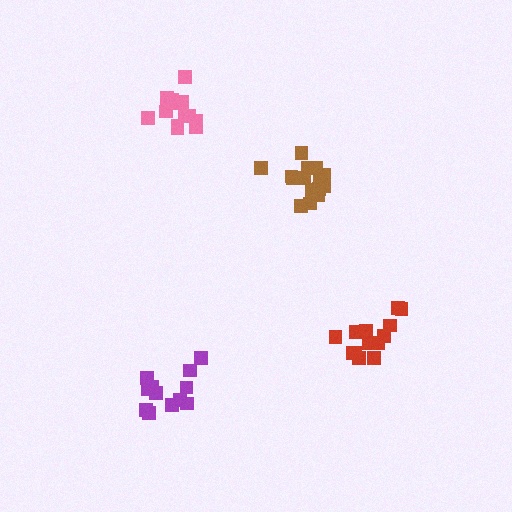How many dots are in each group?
Group 1: 15 dots, Group 2: 14 dots, Group 3: 13 dots, Group 4: 12 dots (54 total).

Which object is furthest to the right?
The red cluster is rightmost.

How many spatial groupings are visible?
There are 4 spatial groupings.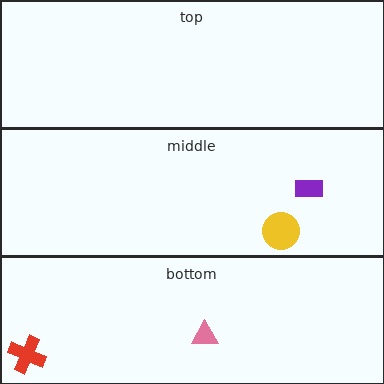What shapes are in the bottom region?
The pink triangle, the red cross.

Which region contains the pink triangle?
The bottom region.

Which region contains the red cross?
The bottom region.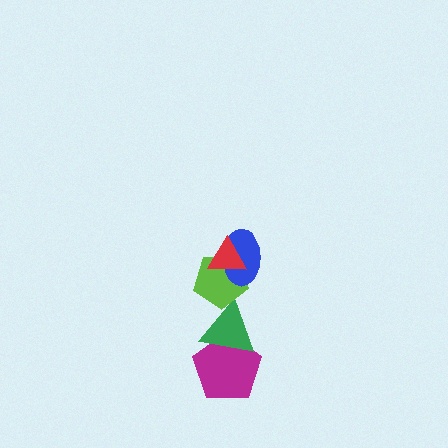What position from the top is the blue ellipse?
The blue ellipse is 2nd from the top.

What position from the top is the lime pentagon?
The lime pentagon is 3rd from the top.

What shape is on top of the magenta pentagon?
The green triangle is on top of the magenta pentagon.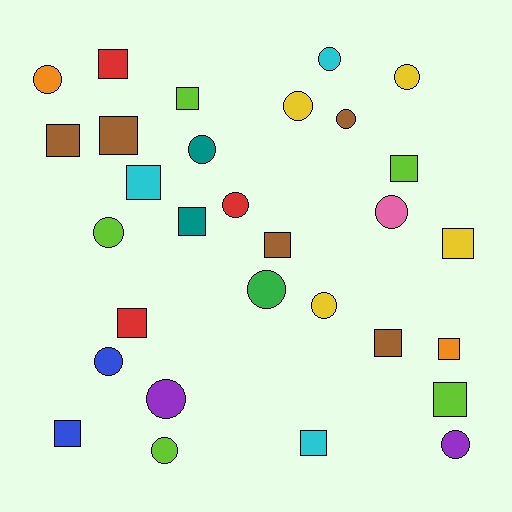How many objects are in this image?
There are 30 objects.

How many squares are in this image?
There are 15 squares.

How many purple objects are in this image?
There are 2 purple objects.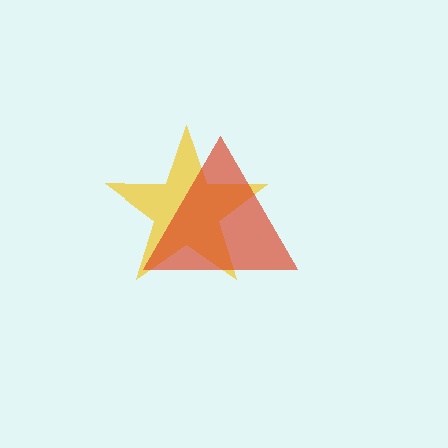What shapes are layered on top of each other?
The layered shapes are: a yellow star, a red triangle.